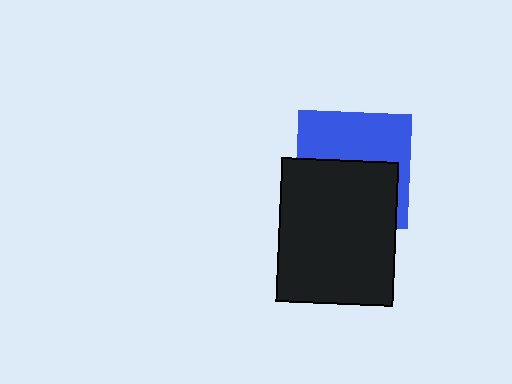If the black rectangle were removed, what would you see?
You would see the complete blue square.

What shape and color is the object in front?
The object in front is a black rectangle.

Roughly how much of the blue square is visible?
About half of it is visible (roughly 48%).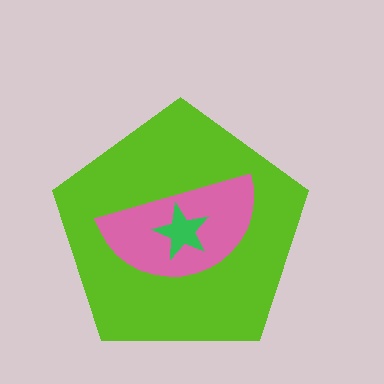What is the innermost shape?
The green star.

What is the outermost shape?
The lime pentagon.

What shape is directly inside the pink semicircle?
The green star.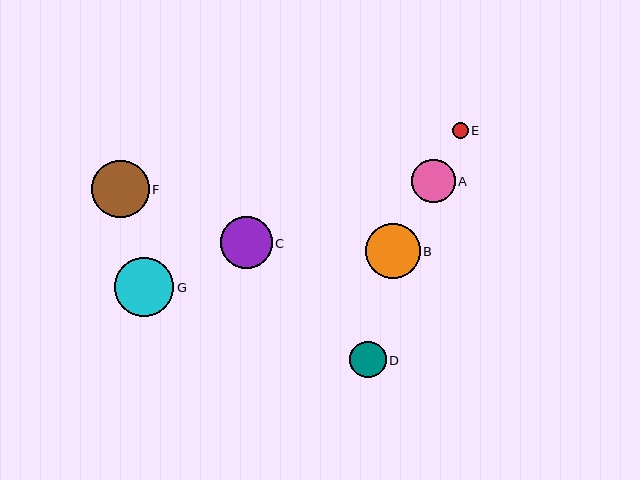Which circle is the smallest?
Circle E is the smallest with a size of approximately 16 pixels.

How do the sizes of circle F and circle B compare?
Circle F and circle B are approximately the same size.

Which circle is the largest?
Circle G is the largest with a size of approximately 59 pixels.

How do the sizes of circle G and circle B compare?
Circle G and circle B are approximately the same size.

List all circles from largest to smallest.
From largest to smallest: G, F, B, C, A, D, E.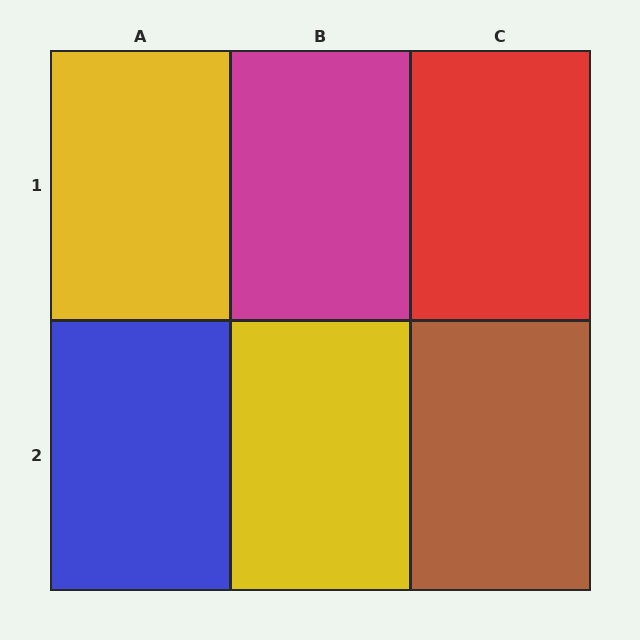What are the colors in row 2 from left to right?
Blue, yellow, brown.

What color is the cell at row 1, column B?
Magenta.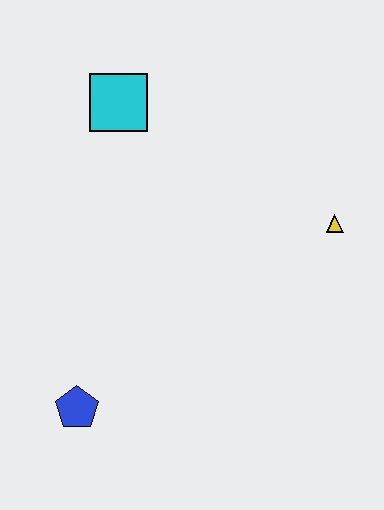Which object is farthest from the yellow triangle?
The blue pentagon is farthest from the yellow triangle.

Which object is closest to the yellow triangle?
The cyan square is closest to the yellow triangle.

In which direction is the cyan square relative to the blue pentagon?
The cyan square is above the blue pentagon.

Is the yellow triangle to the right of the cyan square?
Yes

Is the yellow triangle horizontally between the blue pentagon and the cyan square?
No